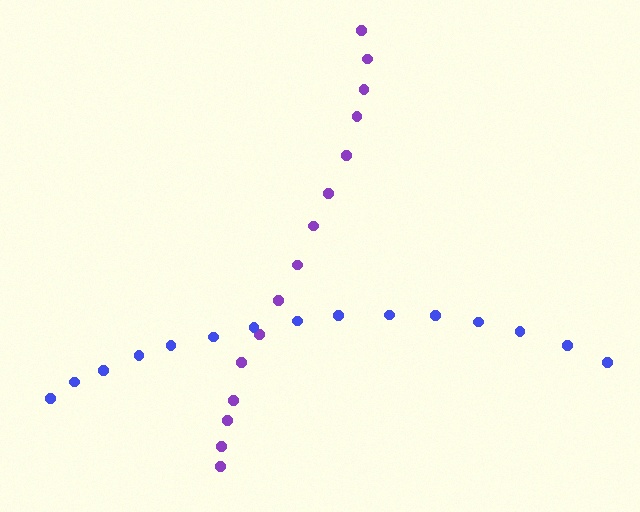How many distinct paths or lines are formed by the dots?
There are 2 distinct paths.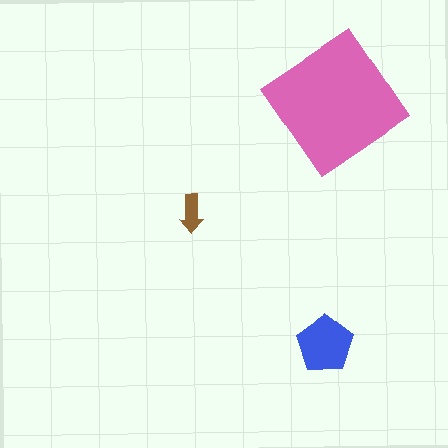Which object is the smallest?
The brown arrow.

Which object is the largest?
The pink diamond.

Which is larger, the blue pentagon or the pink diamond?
The pink diamond.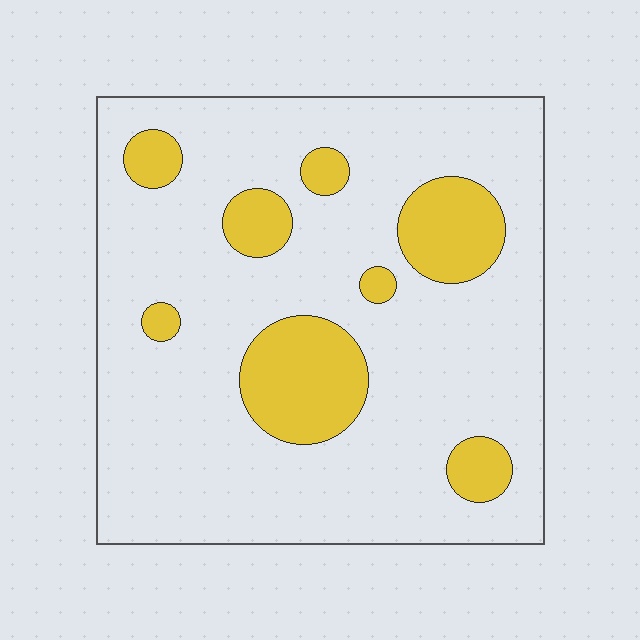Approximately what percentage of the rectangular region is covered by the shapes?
Approximately 20%.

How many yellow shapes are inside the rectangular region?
8.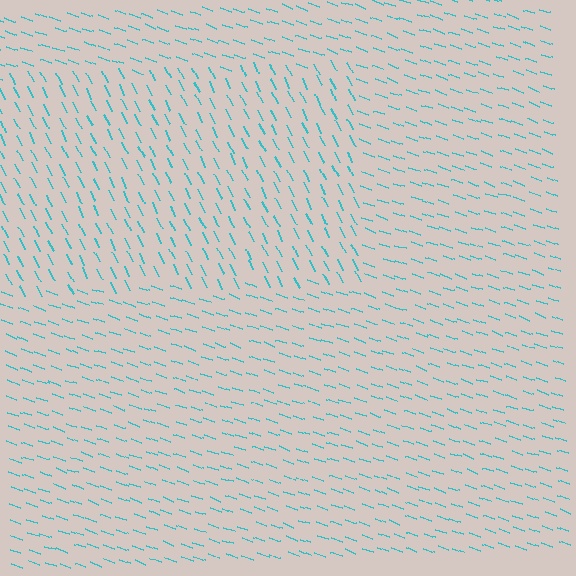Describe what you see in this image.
The image is filled with small cyan line segments. A rectangle region in the image has lines oriented differently from the surrounding lines, creating a visible texture boundary.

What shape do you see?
I see a rectangle.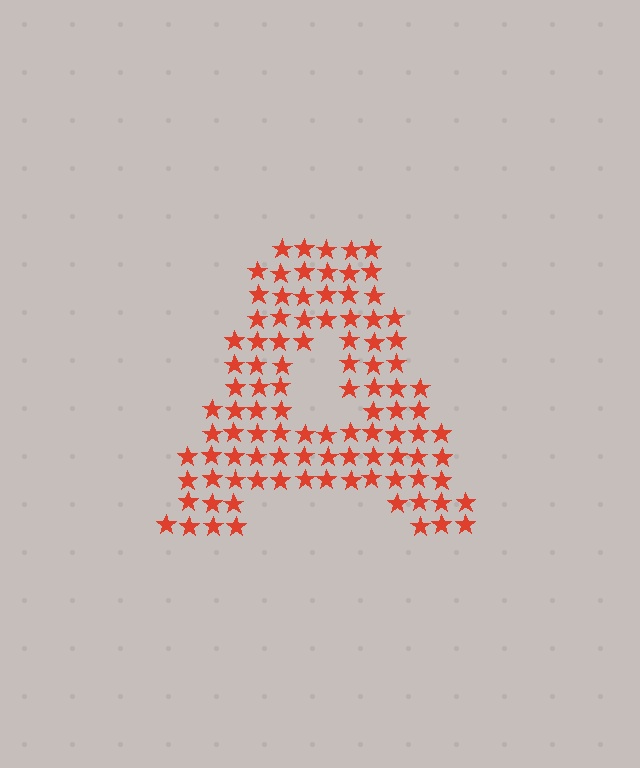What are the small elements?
The small elements are stars.